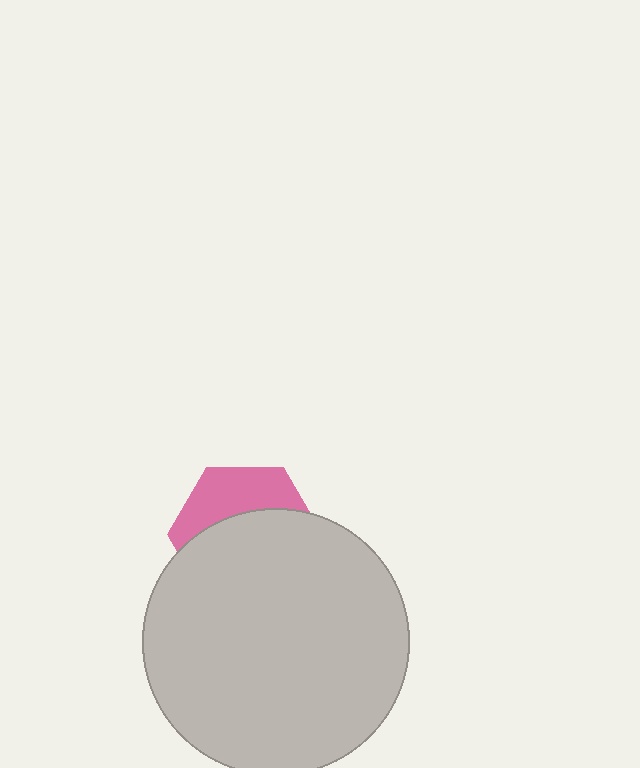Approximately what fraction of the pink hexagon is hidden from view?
Roughly 64% of the pink hexagon is hidden behind the light gray circle.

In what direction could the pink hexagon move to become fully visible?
The pink hexagon could move up. That would shift it out from behind the light gray circle entirely.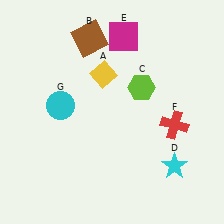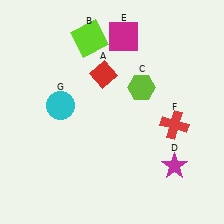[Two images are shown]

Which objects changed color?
A changed from yellow to red. B changed from brown to lime. D changed from cyan to magenta.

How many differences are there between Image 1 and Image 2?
There are 3 differences between the two images.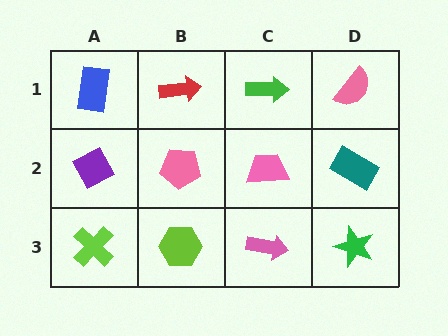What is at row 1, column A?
A blue rectangle.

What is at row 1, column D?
A pink semicircle.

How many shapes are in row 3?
4 shapes.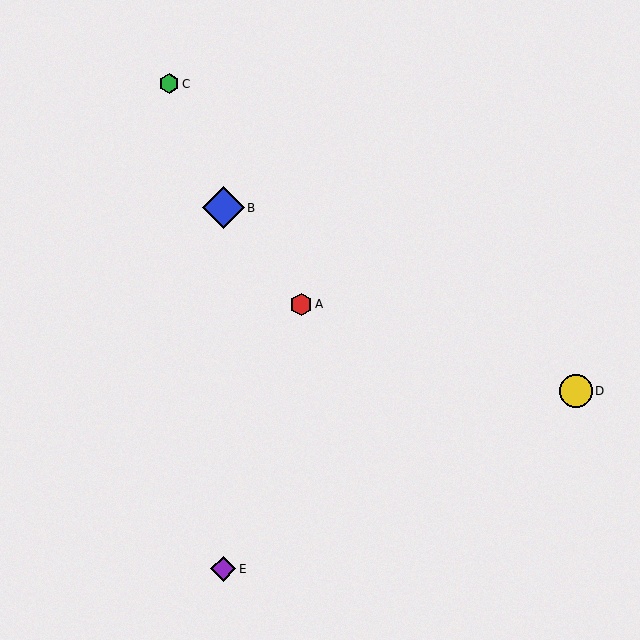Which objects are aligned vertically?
Objects B, E are aligned vertically.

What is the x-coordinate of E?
Object E is at x≈223.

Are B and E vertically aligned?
Yes, both are at x≈223.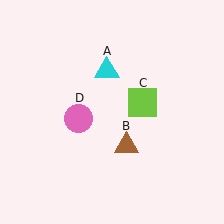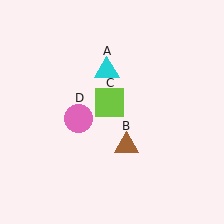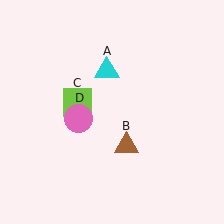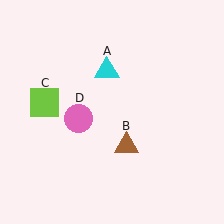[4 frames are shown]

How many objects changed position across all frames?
1 object changed position: lime square (object C).